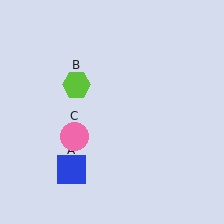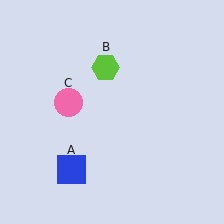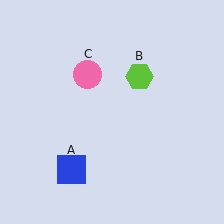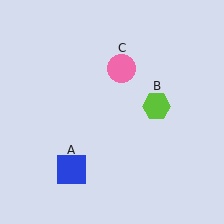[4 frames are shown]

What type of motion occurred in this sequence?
The lime hexagon (object B), pink circle (object C) rotated clockwise around the center of the scene.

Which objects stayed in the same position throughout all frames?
Blue square (object A) remained stationary.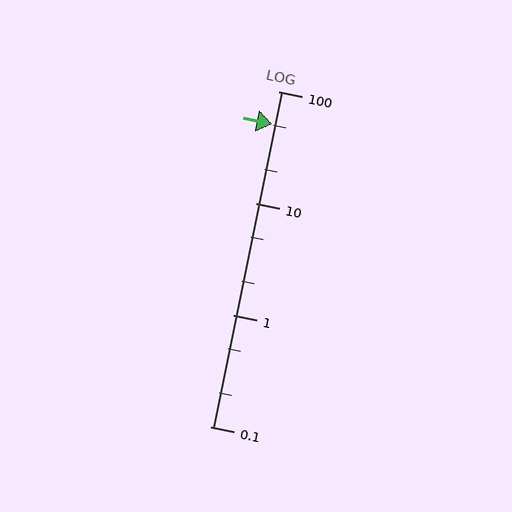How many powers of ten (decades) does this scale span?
The scale spans 3 decades, from 0.1 to 100.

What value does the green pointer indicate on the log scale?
The pointer indicates approximately 51.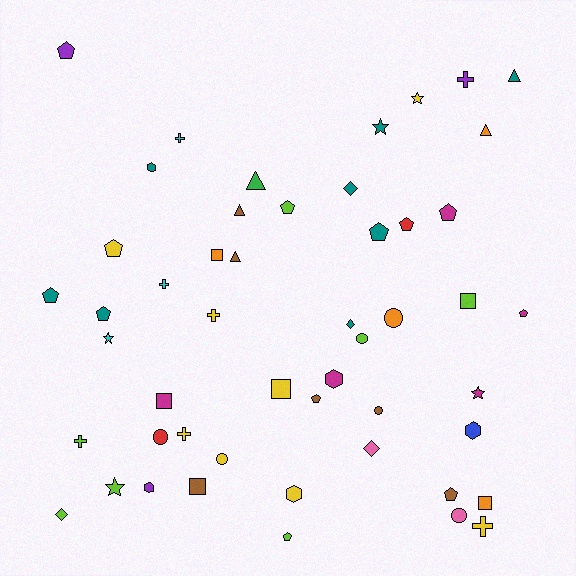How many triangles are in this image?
There are 5 triangles.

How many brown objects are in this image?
There are 6 brown objects.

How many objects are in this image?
There are 50 objects.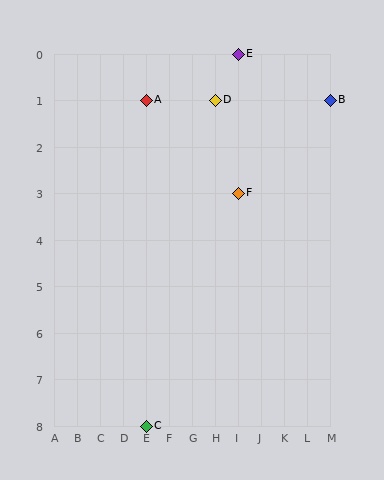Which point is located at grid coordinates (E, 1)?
Point A is at (E, 1).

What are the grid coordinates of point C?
Point C is at grid coordinates (E, 8).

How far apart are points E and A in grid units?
Points E and A are 4 columns and 1 row apart (about 4.1 grid units diagonally).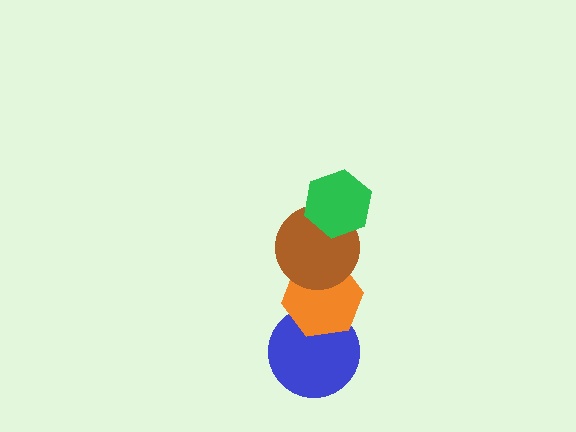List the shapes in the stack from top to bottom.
From top to bottom: the green hexagon, the brown circle, the orange hexagon, the blue circle.